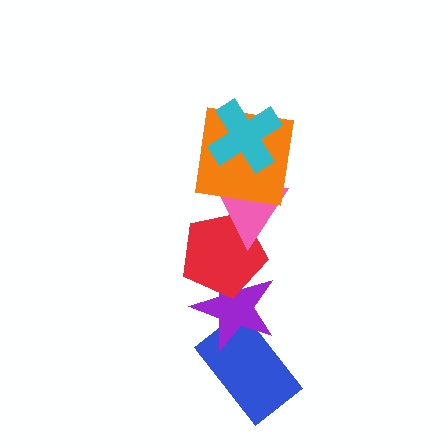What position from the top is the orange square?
The orange square is 2nd from the top.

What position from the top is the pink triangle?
The pink triangle is 3rd from the top.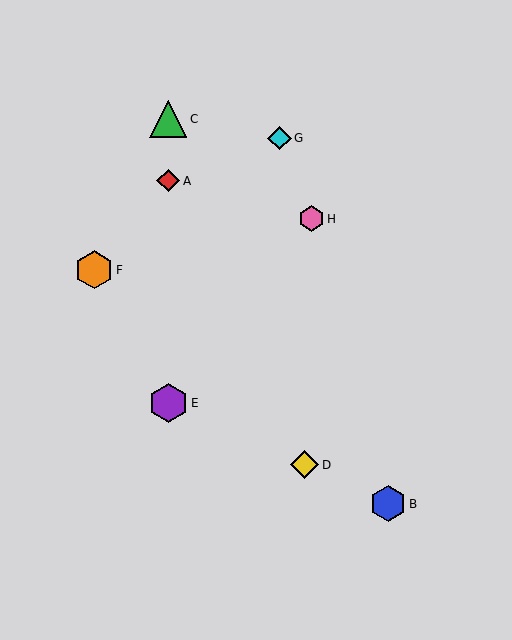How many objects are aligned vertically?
3 objects (A, C, E) are aligned vertically.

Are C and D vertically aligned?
No, C is at x≈168 and D is at x≈304.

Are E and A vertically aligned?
Yes, both are at x≈168.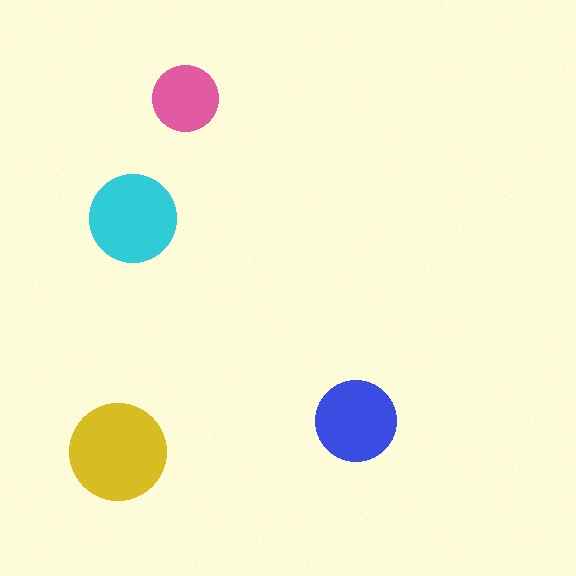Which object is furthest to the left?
The yellow circle is leftmost.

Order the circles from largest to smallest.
the yellow one, the cyan one, the blue one, the pink one.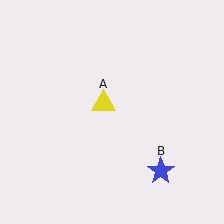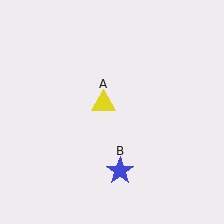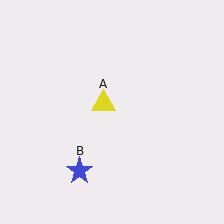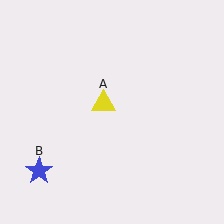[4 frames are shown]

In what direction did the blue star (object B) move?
The blue star (object B) moved left.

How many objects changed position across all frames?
1 object changed position: blue star (object B).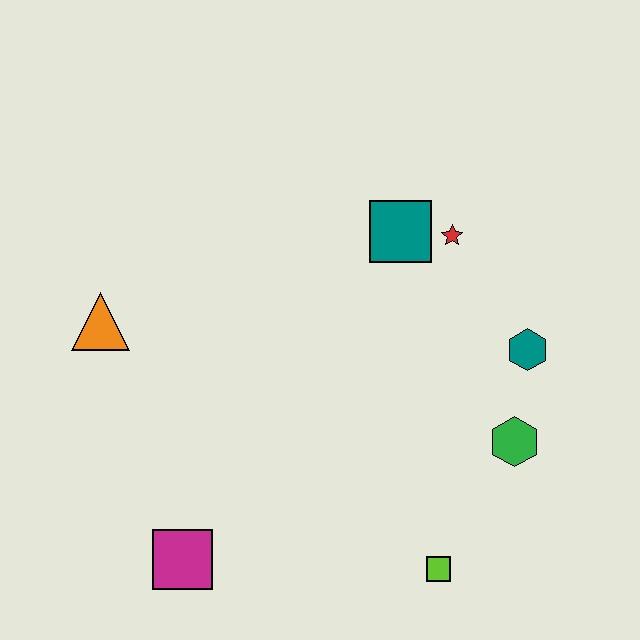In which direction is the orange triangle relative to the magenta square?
The orange triangle is above the magenta square.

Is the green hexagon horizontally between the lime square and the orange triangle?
No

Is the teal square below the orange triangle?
No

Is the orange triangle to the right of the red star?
No